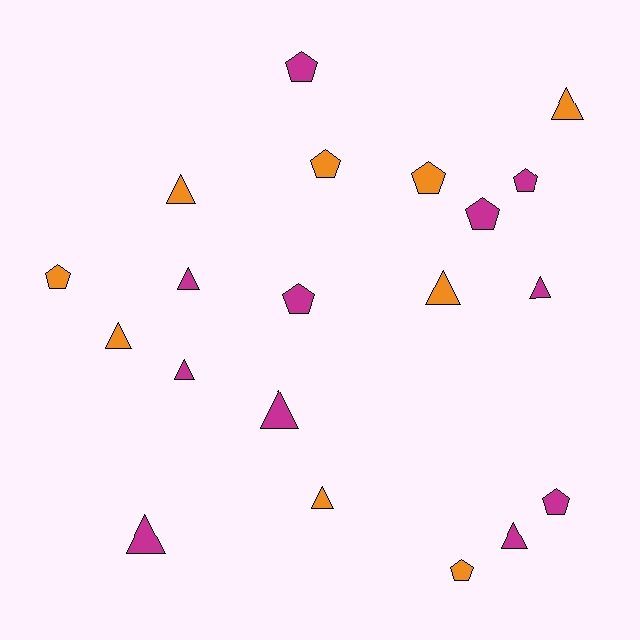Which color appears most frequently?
Magenta, with 11 objects.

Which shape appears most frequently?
Triangle, with 11 objects.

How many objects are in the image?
There are 20 objects.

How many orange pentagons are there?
There are 4 orange pentagons.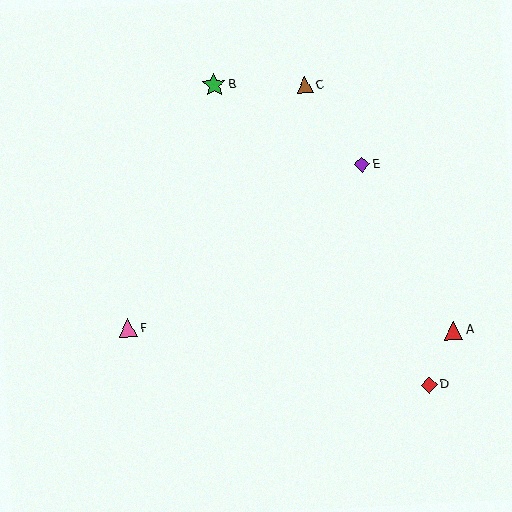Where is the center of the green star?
The center of the green star is at (214, 85).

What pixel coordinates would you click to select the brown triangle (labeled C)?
Click at (305, 85) to select the brown triangle C.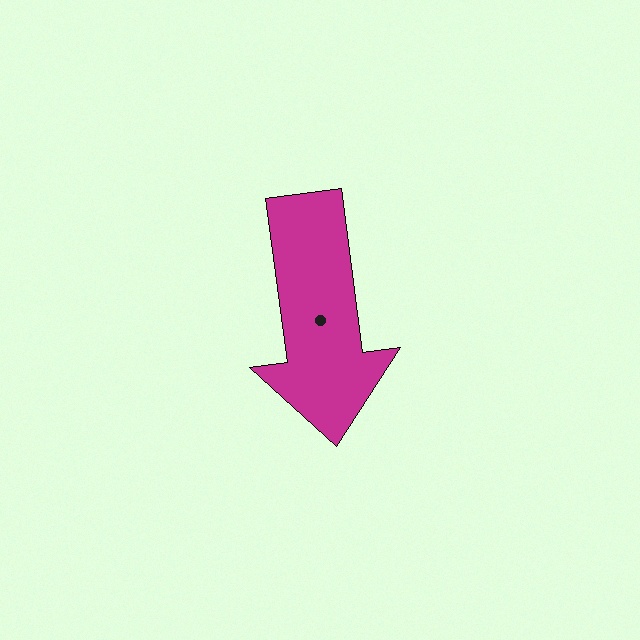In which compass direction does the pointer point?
South.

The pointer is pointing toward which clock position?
Roughly 6 o'clock.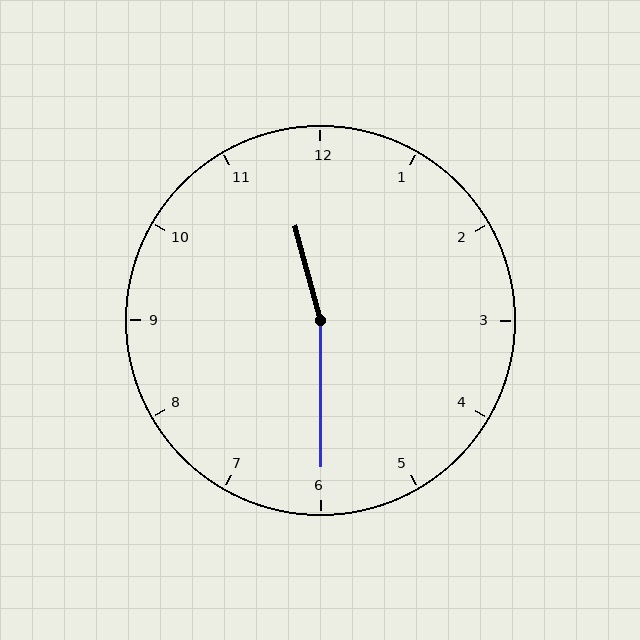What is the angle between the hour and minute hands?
Approximately 165 degrees.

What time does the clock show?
11:30.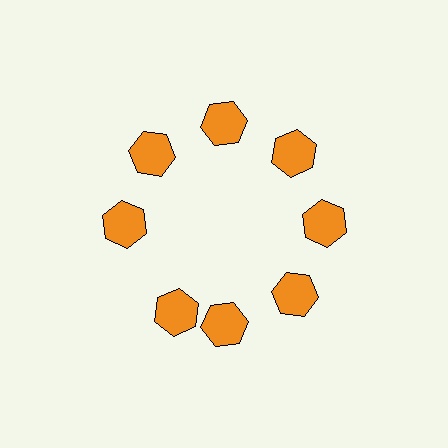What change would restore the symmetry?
The symmetry would be restored by rotating it back into even spacing with its neighbors so that all 8 hexagons sit at equal angles and equal distance from the center.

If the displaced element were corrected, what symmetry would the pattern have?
It would have 8-fold rotational symmetry — the pattern would map onto itself every 45 degrees.